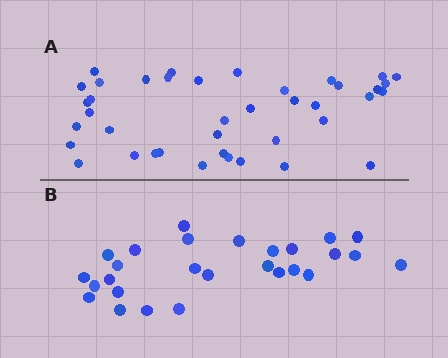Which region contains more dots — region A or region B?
Region A (the top region) has more dots.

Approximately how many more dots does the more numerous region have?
Region A has approximately 15 more dots than region B.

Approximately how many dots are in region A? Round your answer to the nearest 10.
About 40 dots.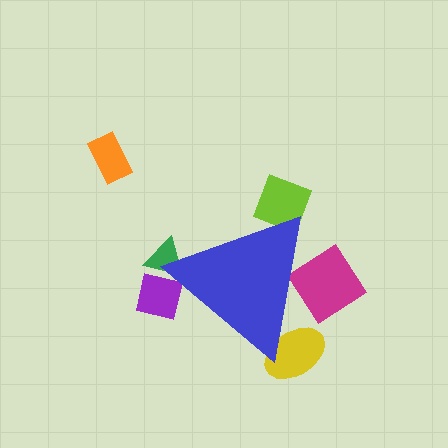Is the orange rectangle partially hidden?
No, the orange rectangle is fully visible.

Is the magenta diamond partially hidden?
Yes, the magenta diamond is partially hidden behind the blue triangle.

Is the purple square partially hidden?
Yes, the purple square is partially hidden behind the blue triangle.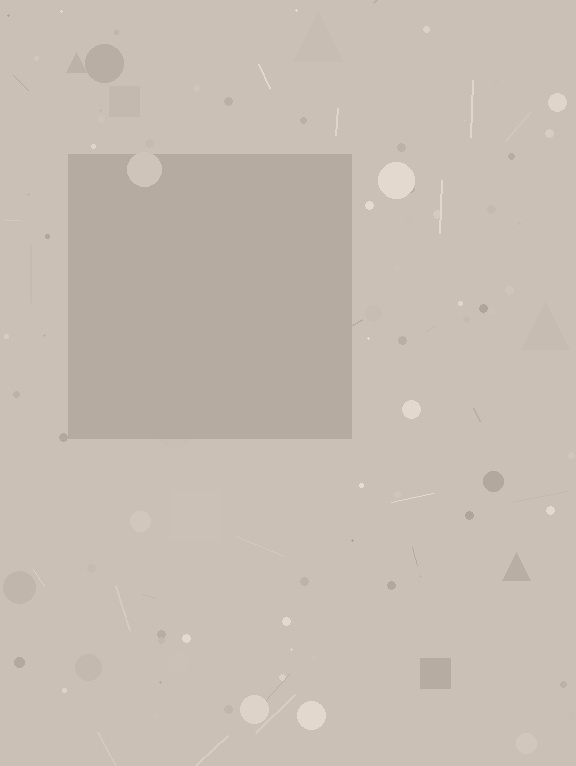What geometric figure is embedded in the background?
A square is embedded in the background.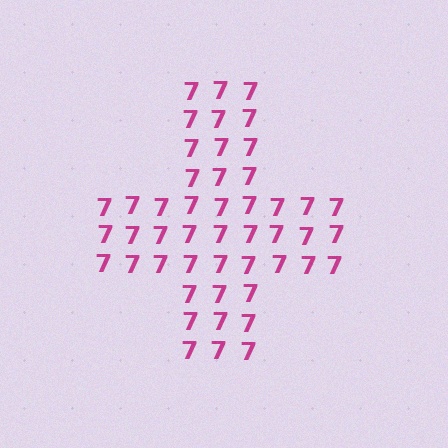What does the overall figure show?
The overall figure shows a cross.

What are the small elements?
The small elements are digit 7's.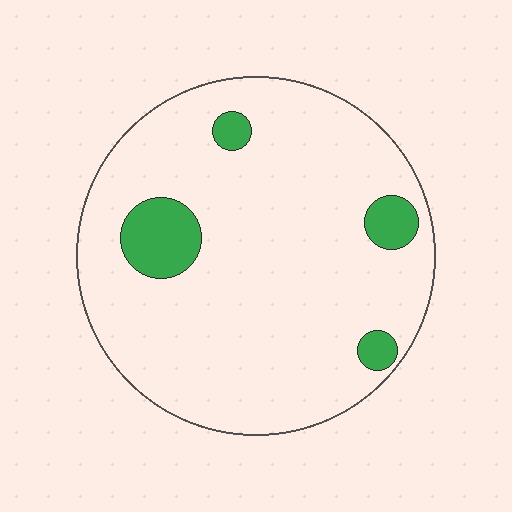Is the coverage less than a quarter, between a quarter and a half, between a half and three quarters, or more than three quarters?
Less than a quarter.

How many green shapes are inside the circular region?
4.